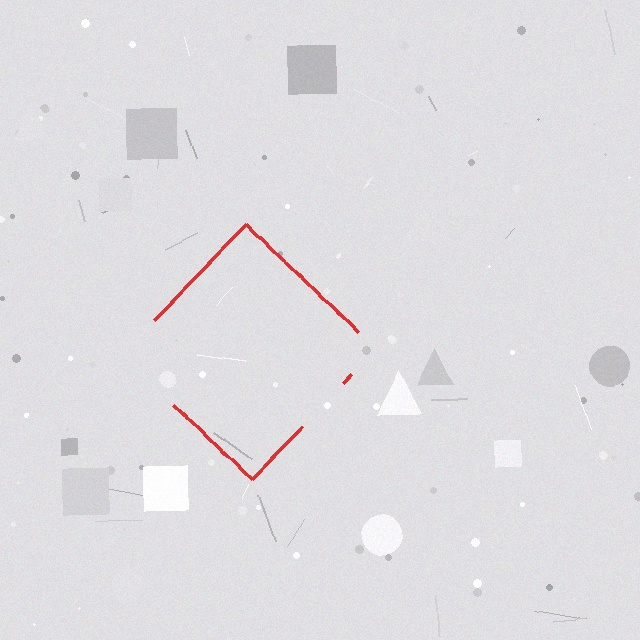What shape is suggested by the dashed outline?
The dashed outline suggests a diamond.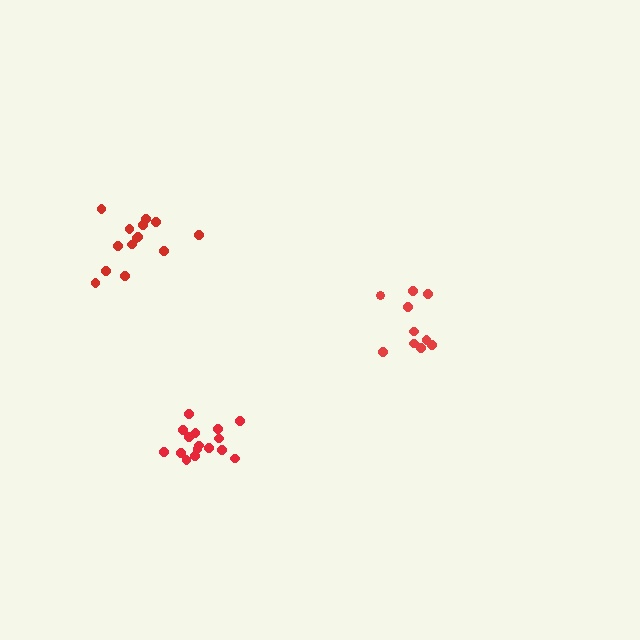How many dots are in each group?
Group 1: 10 dots, Group 2: 14 dots, Group 3: 16 dots (40 total).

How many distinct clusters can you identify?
There are 3 distinct clusters.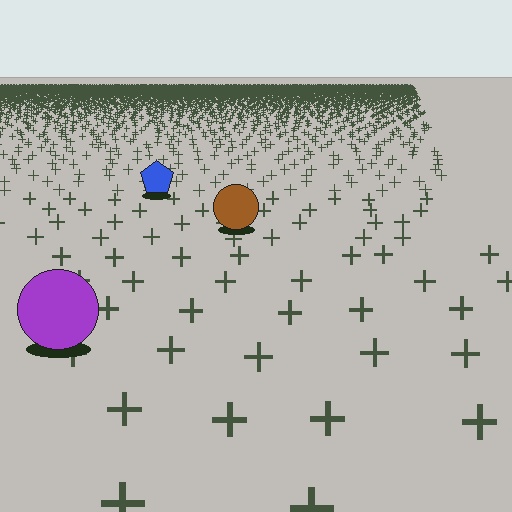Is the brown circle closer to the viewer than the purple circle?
No. The purple circle is closer — you can tell from the texture gradient: the ground texture is coarser near it.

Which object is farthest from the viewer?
The blue pentagon is farthest from the viewer. It appears smaller and the ground texture around it is denser.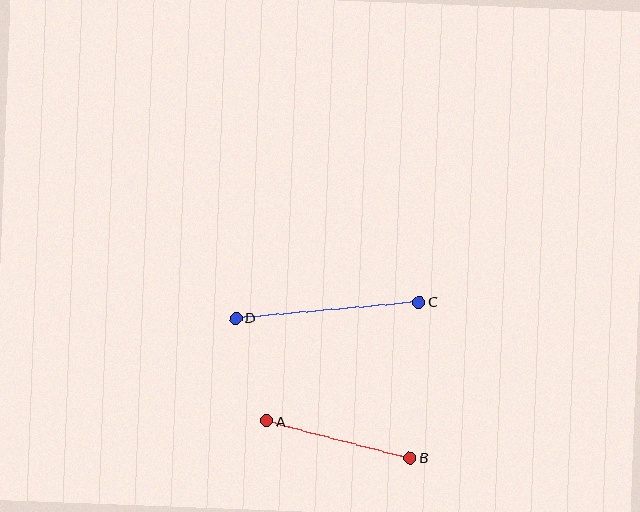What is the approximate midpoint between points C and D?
The midpoint is at approximately (327, 310) pixels.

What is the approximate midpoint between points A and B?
The midpoint is at approximately (338, 439) pixels.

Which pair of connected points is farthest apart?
Points C and D are farthest apart.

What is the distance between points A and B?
The distance is approximately 148 pixels.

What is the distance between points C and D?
The distance is approximately 184 pixels.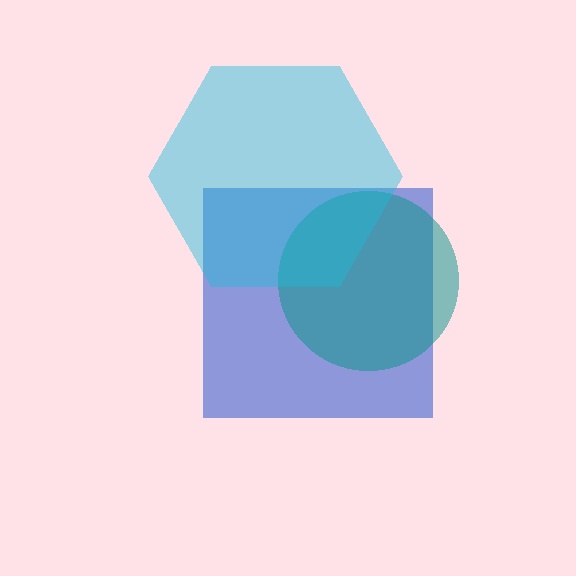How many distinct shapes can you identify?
There are 3 distinct shapes: a blue square, a teal circle, a cyan hexagon.